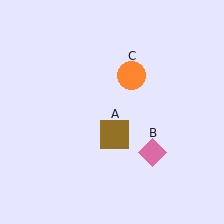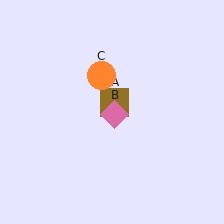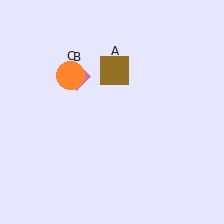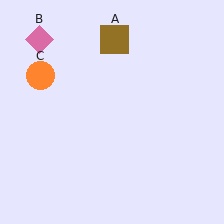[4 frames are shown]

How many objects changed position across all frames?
3 objects changed position: brown square (object A), pink diamond (object B), orange circle (object C).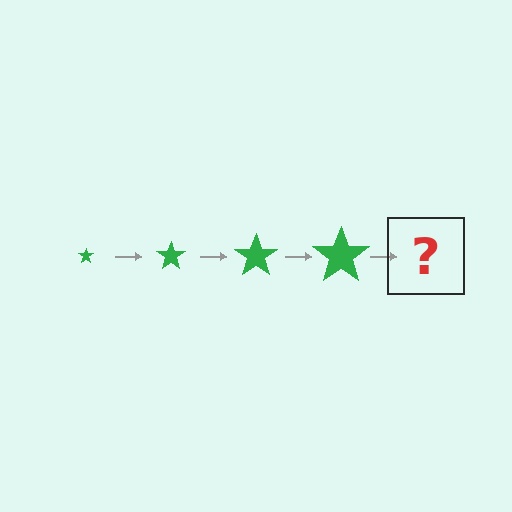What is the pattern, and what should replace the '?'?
The pattern is that the star gets progressively larger each step. The '?' should be a green star, larger than the previous one.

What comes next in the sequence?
The next element should be a green star, larger than the previous one.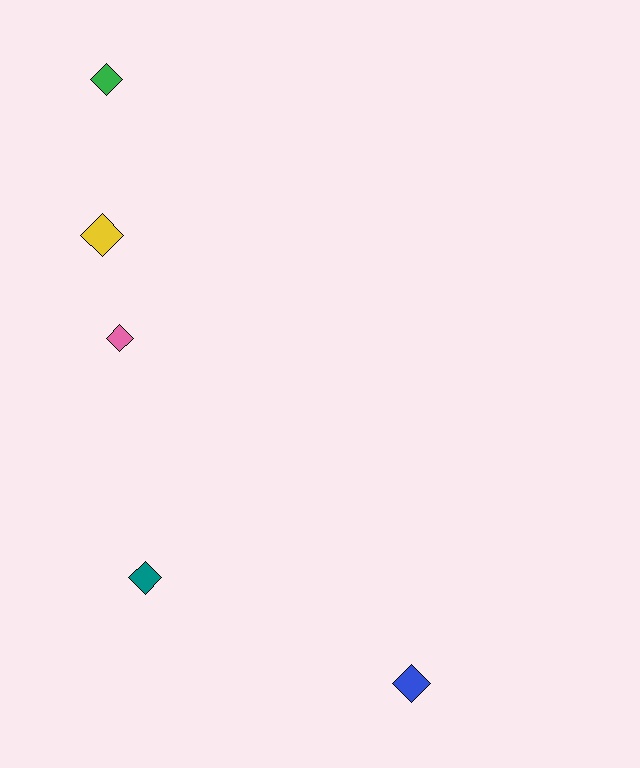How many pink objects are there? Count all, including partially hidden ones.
There is 1 pink object.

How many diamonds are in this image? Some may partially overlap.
There are 5 diamonds.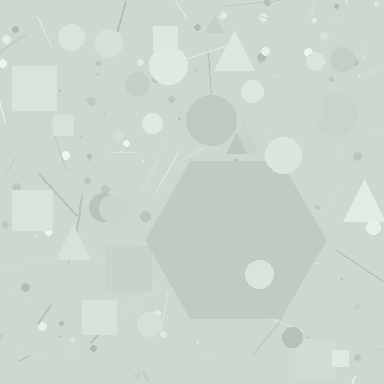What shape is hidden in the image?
A hexagon is hidden in the image.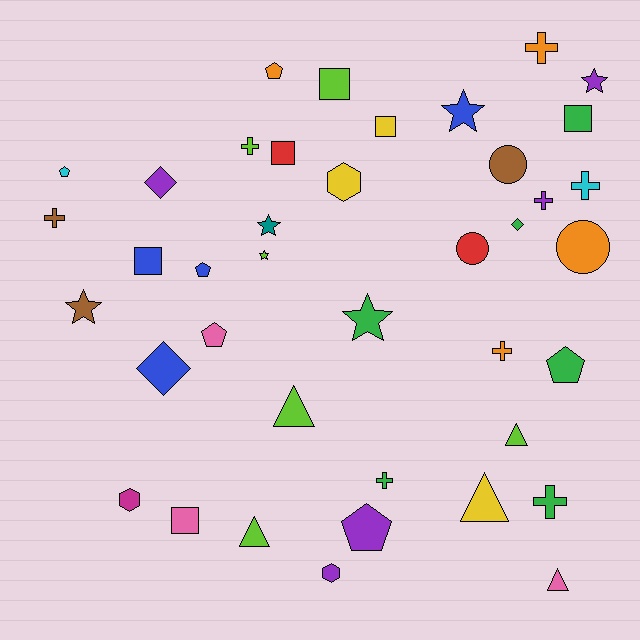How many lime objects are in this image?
There are 6 lime objects.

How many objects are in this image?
There are 40 objects.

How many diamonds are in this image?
There are 3 diamonds.